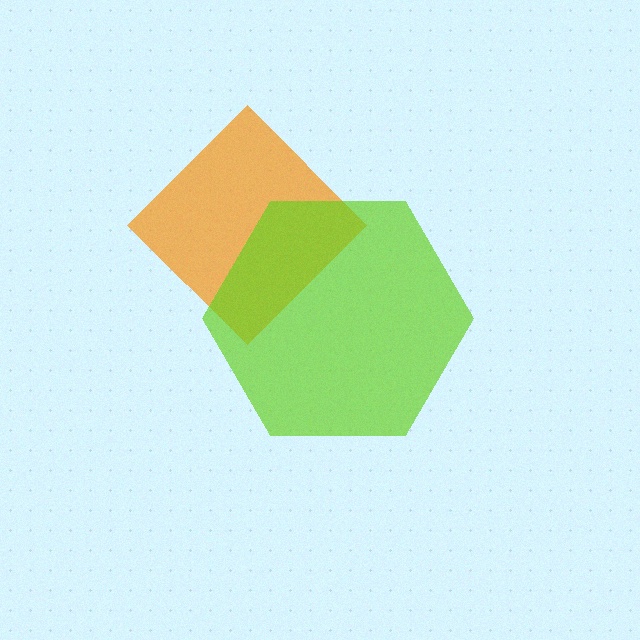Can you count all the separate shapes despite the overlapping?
Yes, there are 2 separate shapes.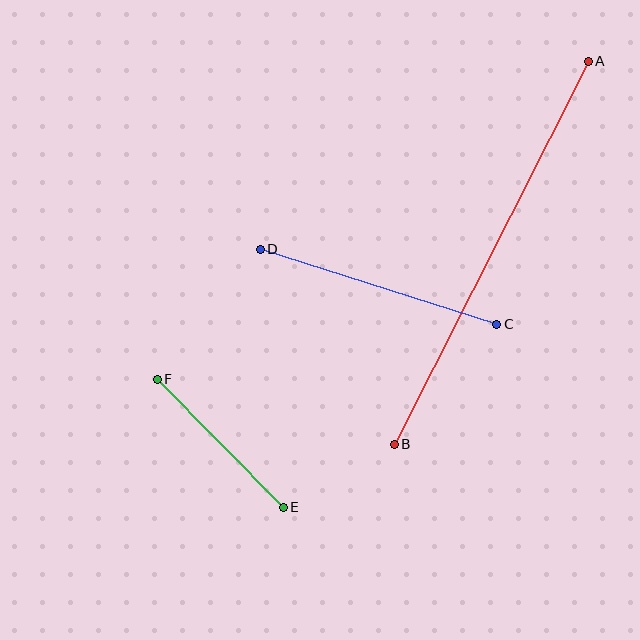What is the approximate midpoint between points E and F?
The midpoint is at approximately (220, 443) pixels.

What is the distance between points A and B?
The distance is approximately 429 pixels.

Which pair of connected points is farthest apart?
Points A and B are farthest apart.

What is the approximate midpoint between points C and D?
The midpoint is at approximately (378, 287) pixels.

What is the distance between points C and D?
The distance is approximately 248 pixels.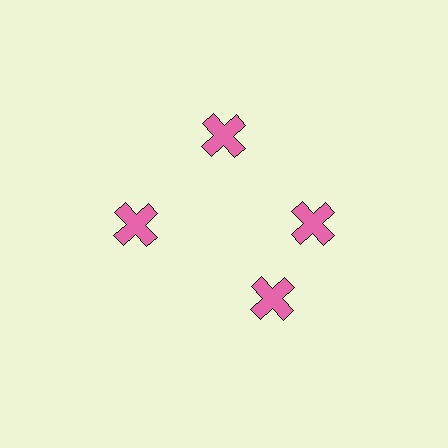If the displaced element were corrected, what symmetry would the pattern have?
It would have 4-fold rotational symmetry — the pattern would map onto itself every 90 degrees.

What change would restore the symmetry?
The symmetry would be restored by rotating it back into even spacing with its neighbors so that all 4 crosses sit at equal angles and equal distance from the center.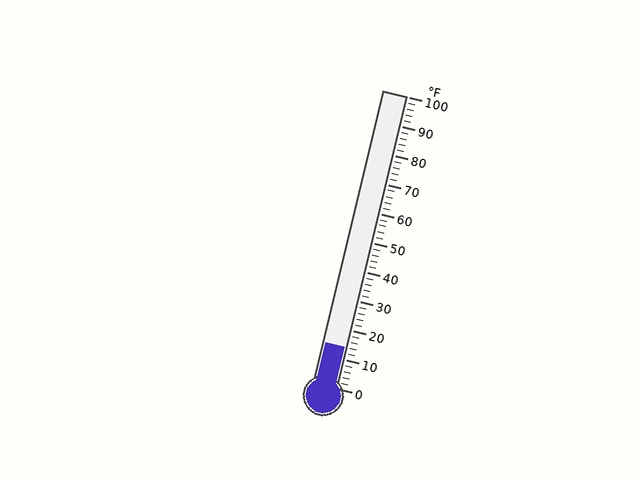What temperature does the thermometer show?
The thermometer shows approximately 14°F.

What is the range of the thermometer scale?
The thermometer scale ranges from 0°F to 100°F.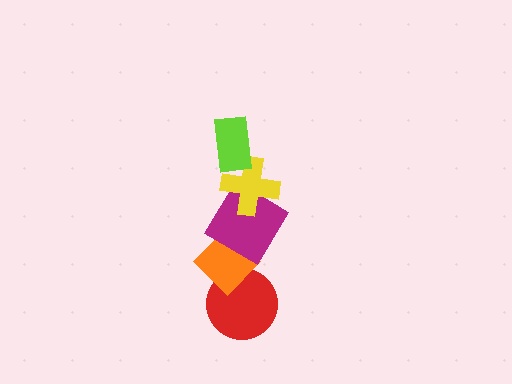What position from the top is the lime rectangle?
The lime rectangle is 1st from the top.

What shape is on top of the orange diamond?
The magenta diamond is on top of the orange diamond.